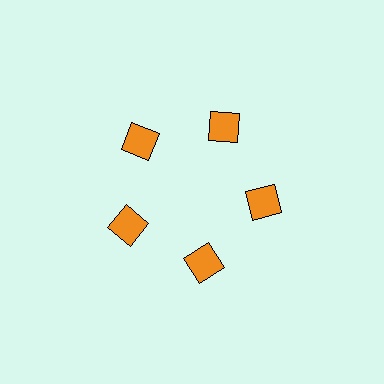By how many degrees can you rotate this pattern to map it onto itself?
The pattern maps onto itself every 72 degrees of rotation.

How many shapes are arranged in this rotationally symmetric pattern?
There are 5 shapes, arranged in 5 groups of 1.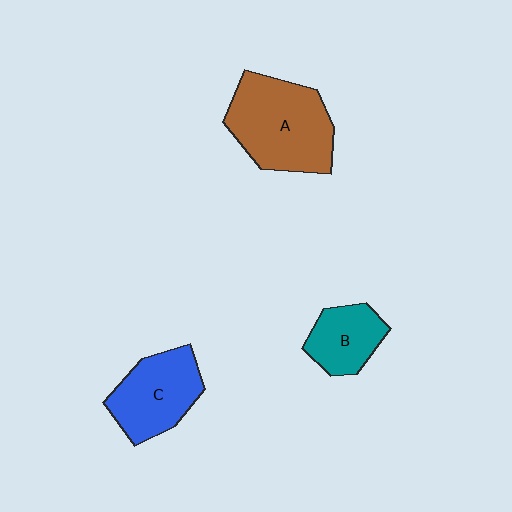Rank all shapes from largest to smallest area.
From largest to smallest: A (brown), C (blue), B (teal).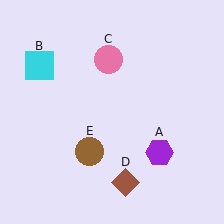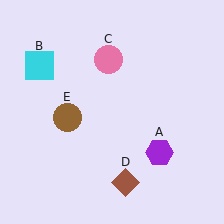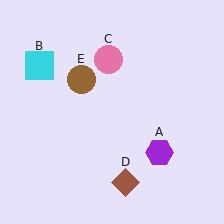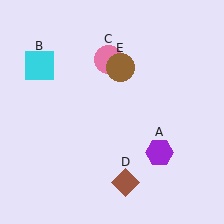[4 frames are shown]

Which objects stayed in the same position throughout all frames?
Purple hexagon (object A) and cyan square (object B) and pink circle (object C) and brown diamond (object D) remained stationary.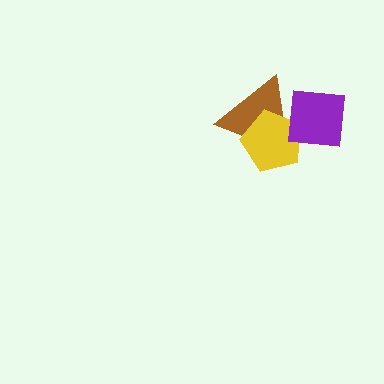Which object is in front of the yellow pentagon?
The purple square is in front of the yellow pentagon.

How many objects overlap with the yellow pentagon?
2 objects overlap with the yellow pentagon.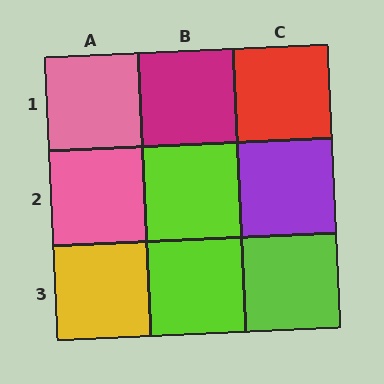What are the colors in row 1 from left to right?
Pink, magenta, red.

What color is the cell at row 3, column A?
Yellow.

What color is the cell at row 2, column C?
Purple.